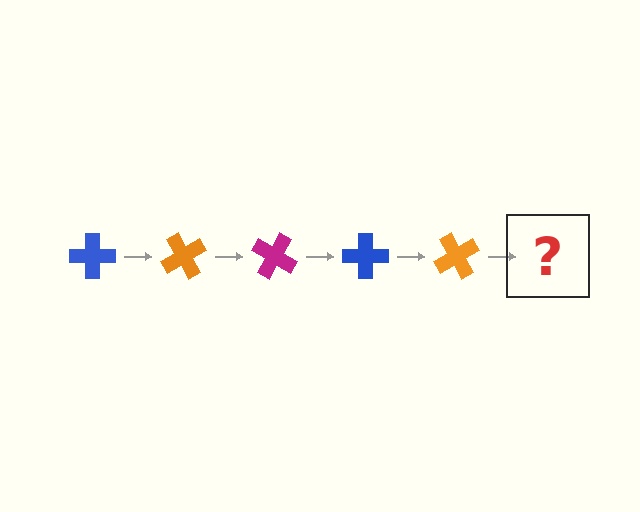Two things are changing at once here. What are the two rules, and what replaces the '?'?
The two rules are that it rotates 60 degrees each step and the color cycles through blue, orange, and magenta. The '?' should be a magenta cross, rotated 300 degrees from the start.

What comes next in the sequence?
The next element should be a magenta cross, rotated 300 degrees from the start.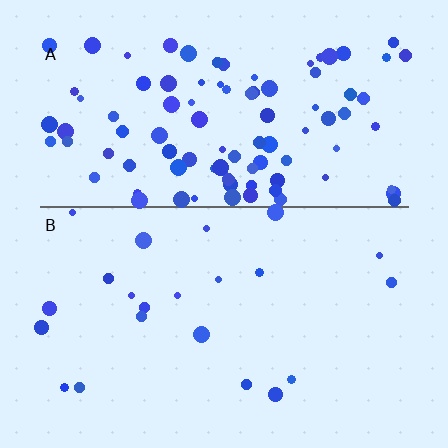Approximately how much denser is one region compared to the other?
Approximately 4.5× — region A over region B.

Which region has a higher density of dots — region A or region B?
A (the top).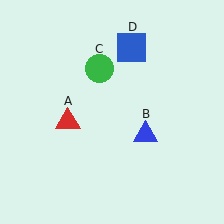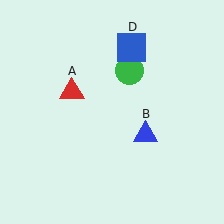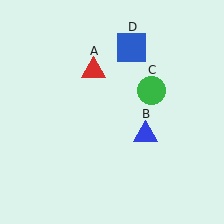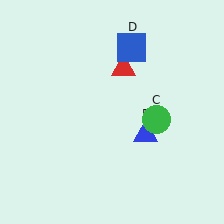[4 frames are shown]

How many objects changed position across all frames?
2 objects changed position: red triangle (object A), green circle (object C).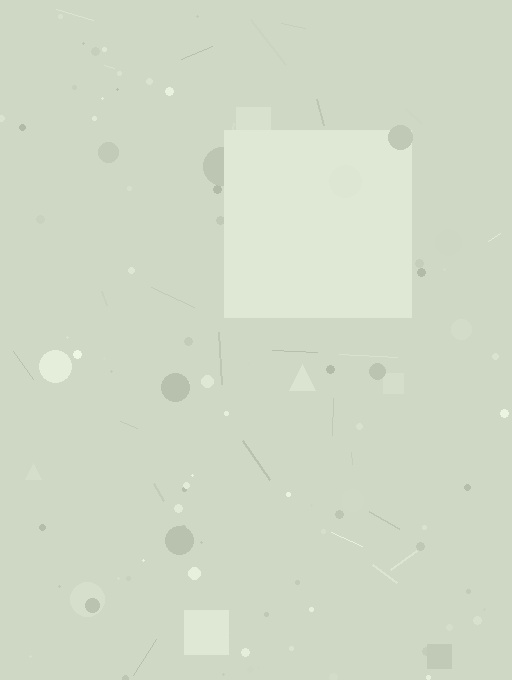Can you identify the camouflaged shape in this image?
The camouflaged shape is a square.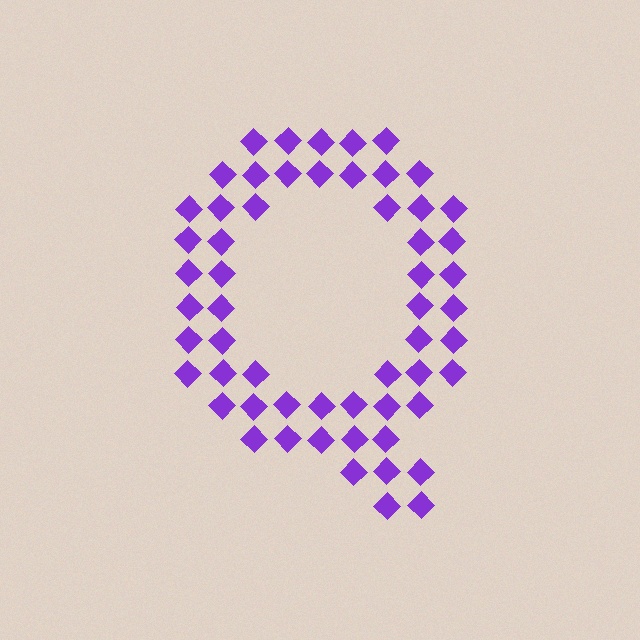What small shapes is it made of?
It is made of small diamonds.